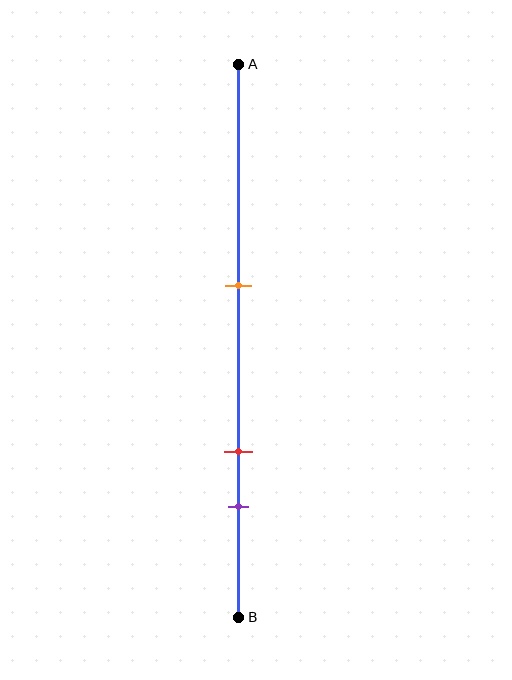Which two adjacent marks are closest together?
The red and purple marks are the closest adjacent pair.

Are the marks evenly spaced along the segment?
No, the marks are not evenly spaced.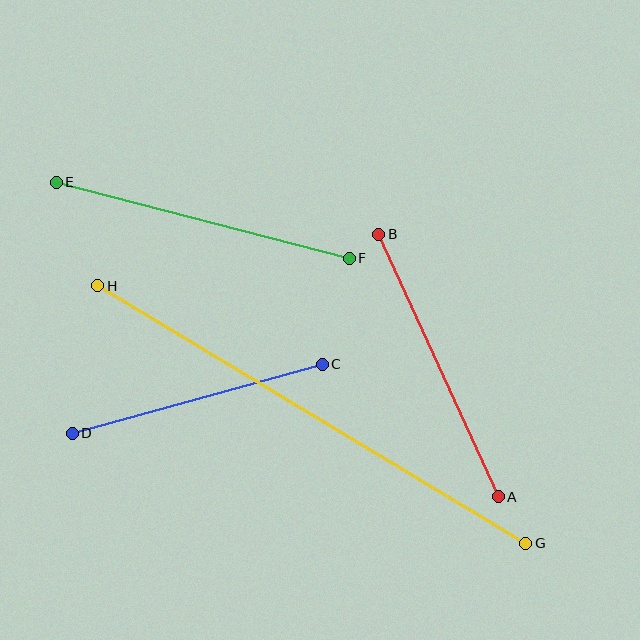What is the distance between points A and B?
The distance is approximately 288 pixels.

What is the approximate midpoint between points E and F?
The midpoint is at approximately (203, 220) pixels.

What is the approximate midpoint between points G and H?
The midpoint is at approximately (312, 415) pixels.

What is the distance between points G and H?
The distance is approximately 500 pixels.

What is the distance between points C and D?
The distance is approximately 259 pixels.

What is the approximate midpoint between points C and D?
The midpoint is at approximately (197, 399) pixels.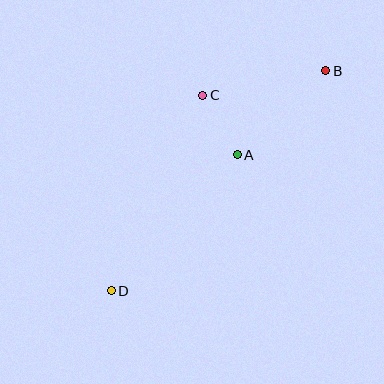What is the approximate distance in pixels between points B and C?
The distance between B and C is approximately 126 pixels.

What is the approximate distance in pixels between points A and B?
The distance between A and B is approximately 122 pixels.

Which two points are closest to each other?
Points A and C are closest to each other.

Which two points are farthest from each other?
Points B and D are farthest from each other.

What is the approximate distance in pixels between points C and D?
The distance between C and D is approximately 216 pixels.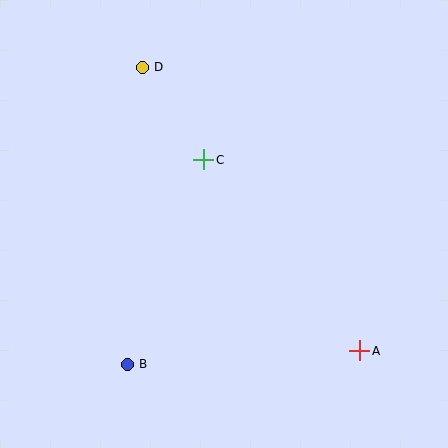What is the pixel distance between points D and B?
The distance between D and B is 297 pixels.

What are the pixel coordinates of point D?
Point D is at (142, 67).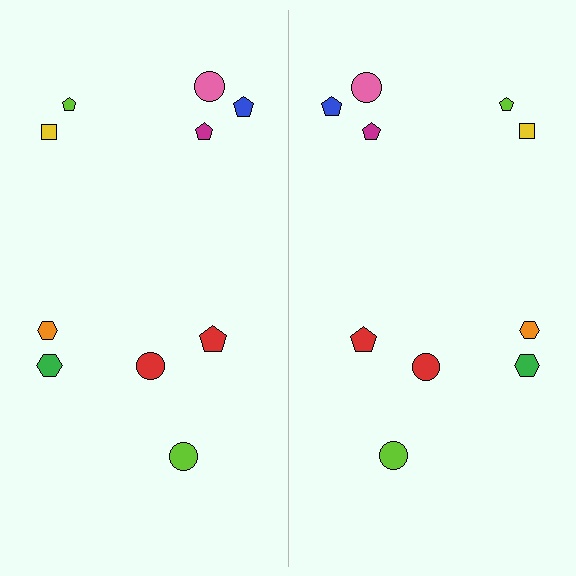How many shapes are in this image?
There are 20 shapes in this image.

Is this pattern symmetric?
Yes, this pattern has bilateral (reflection) symmetry.